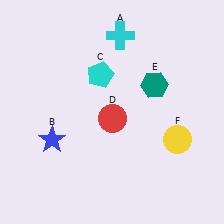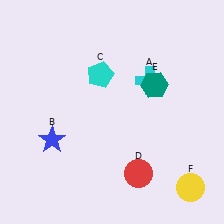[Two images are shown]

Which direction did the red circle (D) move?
The red circle (D) moved down.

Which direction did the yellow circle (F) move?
The yellow circle (F) moved down.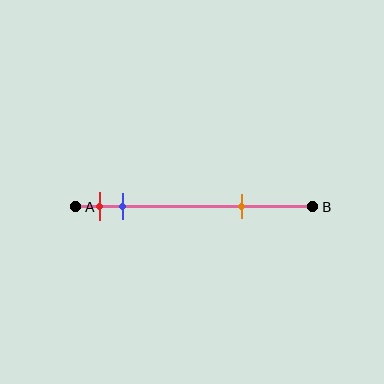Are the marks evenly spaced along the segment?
No, the marks are not evenly spaced.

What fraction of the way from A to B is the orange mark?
The orange mark is approximately 70% (0.7) of the way from A to B.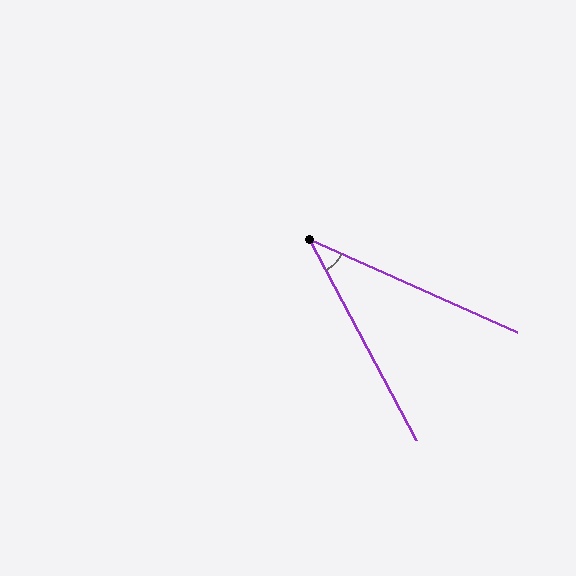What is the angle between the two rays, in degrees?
Approximately 38 degrees.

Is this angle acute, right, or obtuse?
It is acute.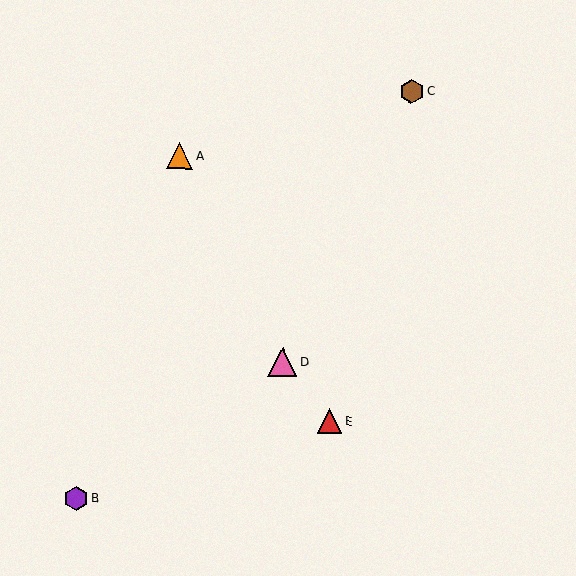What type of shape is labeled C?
Shape C is a brown hexagon.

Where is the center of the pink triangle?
The center of the pink triangle is at (282, 362).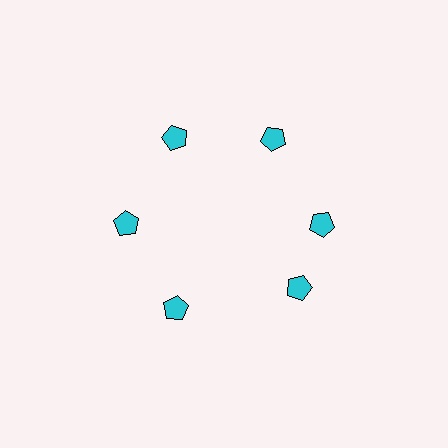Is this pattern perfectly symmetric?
No. The 6 cyan pentagons are arranged in a ring, but one element near the 5 o'clock position is rotated out of alignment along the ring, breaking the 6-fold rotational symmetry.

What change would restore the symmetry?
The symmetry would be restored by rotating it back into even spacing with its neighbors so that all 6 pentagons sit at equal angles and equal distance from the center.